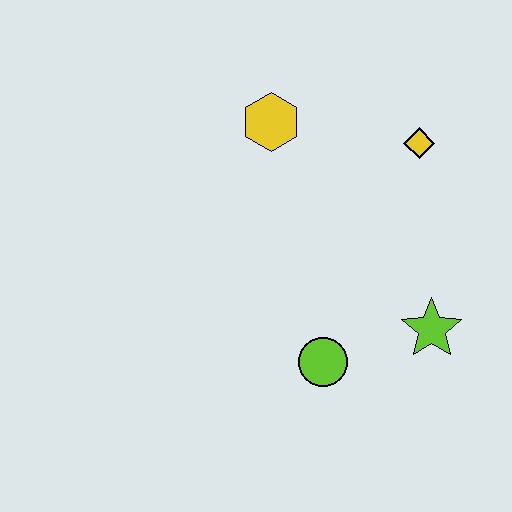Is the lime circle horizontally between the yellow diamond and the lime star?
No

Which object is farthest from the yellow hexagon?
The lime star is farthest from the yellow hexagon.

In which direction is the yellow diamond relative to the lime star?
The yellow diamond is above the lime star.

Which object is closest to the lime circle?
The lime star is closest to the lime circle.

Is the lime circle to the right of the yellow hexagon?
Yes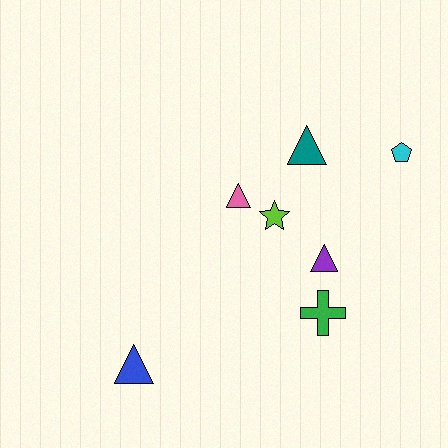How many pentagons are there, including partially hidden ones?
There is 1 pentagon.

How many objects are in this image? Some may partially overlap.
There are 7 objects.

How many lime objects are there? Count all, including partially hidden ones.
There is 1 lime object.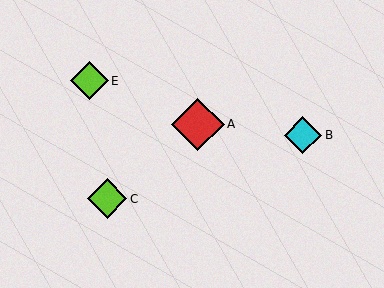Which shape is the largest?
The red diamond (labeled A) is the largest.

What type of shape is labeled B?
Shape B is a cyan diamond.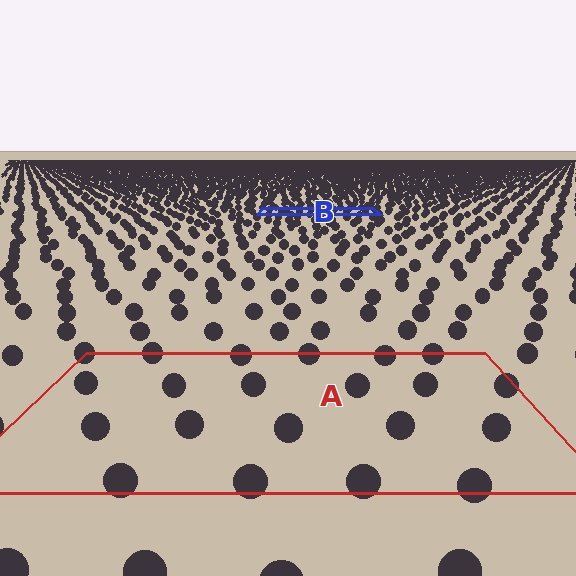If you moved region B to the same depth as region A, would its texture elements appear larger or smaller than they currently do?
They would appear larger. At a closer depth, the same texture elements are projected at a bigger on-screen size.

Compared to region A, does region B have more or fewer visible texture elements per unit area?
Region B has more texture elements per unit area — they are packed more densely because it is farther away.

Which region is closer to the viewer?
Region A is closer. The texture elements there are larger and more spread out.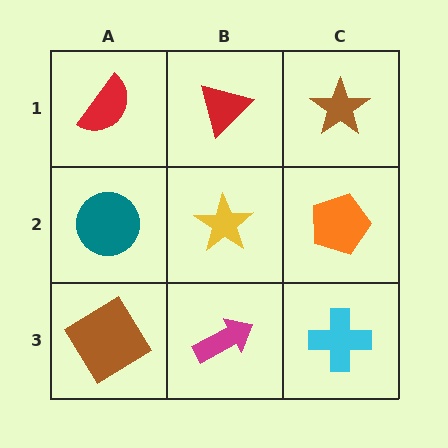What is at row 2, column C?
An orange pentagon.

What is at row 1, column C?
A brown star.